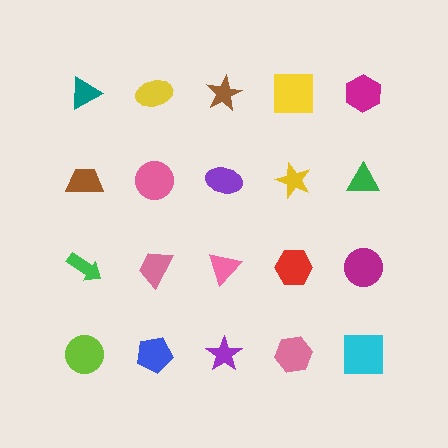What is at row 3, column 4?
A red hexagon.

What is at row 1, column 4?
A yellow square.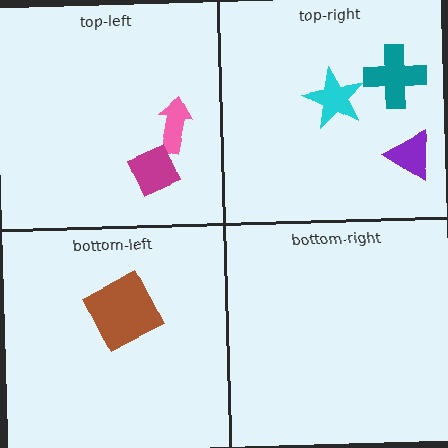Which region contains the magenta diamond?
The top-left region.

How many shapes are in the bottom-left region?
1.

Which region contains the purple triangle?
The top-right region.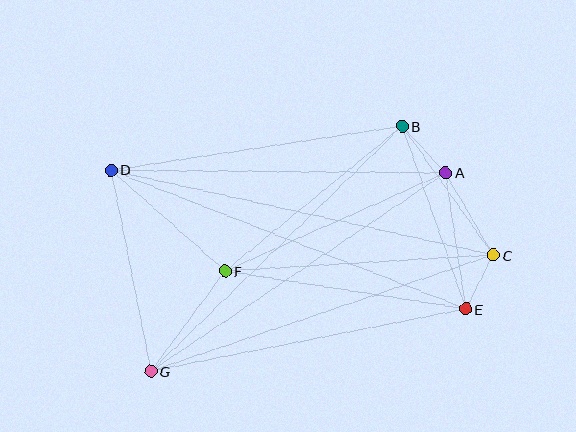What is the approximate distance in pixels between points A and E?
The distance between A and E is approximately 138 pixels.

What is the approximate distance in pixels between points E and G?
The distance between E and G is approximately 321 pixels.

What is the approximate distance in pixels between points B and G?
The distance between B and G is approximately 351 pixels.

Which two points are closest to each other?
Points C and E are closest to each other.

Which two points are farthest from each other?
Points C and D are farthest from each other.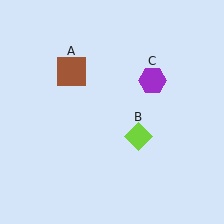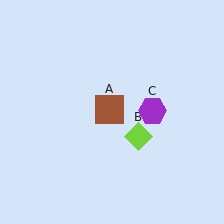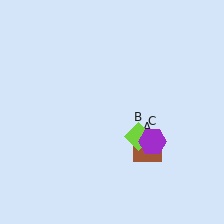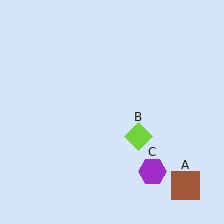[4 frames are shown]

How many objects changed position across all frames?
2 objects changed position: brown square (object A), purple hexagon (object C).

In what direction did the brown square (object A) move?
The brown square (object A) moved down and to the right.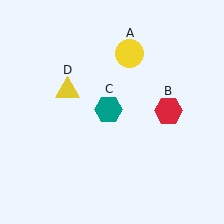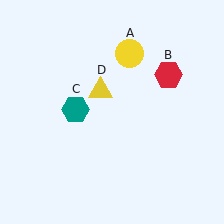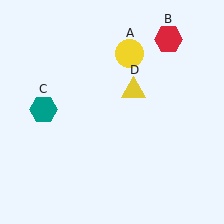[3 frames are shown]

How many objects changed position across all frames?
3 objects changed position: red hexagon (object B), teal hexagon (object C), yellow triangle (object D).